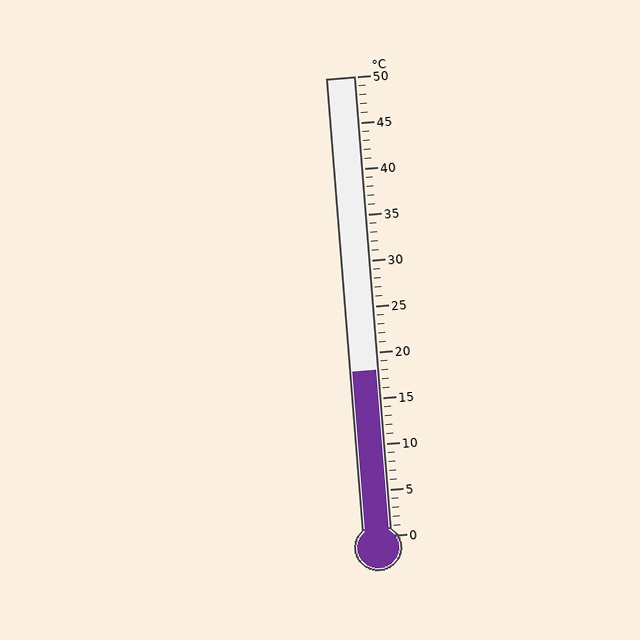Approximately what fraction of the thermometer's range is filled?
The thermometer is filled to approximately 35% of its range.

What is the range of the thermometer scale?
The thermometer scale ranges from 0°C to 50°C.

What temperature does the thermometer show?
The thermometer shows approximately 18°C.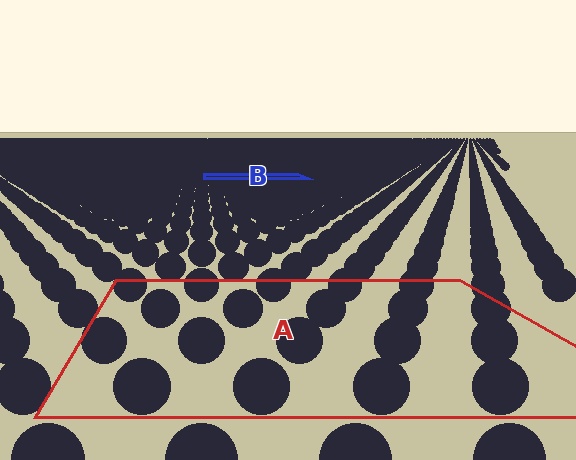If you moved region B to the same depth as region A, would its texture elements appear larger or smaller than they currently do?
They would appear larger. At a closer depth, the same texture elements are projected at a bigger on-screen size.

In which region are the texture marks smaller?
The texture marks are smaller in region B, because it is farther away.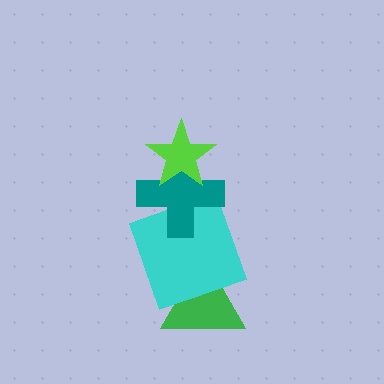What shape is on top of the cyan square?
The teal cross is on top of the cyan square.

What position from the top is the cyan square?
The cyan square is 3rd from the top.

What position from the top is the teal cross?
The teal cross is 2nd from the top.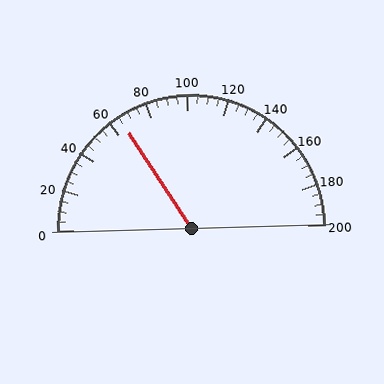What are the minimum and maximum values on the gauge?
The gauge ranges from 0 to 200.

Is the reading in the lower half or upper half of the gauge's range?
The reading is in the lower half of the range (0 to 200).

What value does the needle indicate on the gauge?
The needle indicates approximately 65.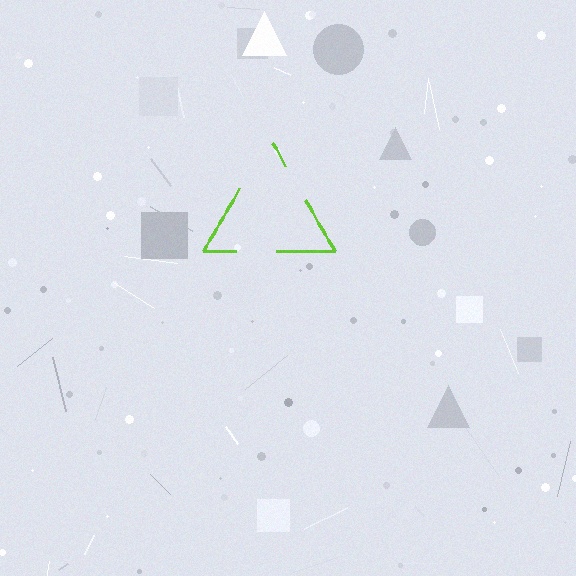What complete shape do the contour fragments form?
The contour fragments form a triangle.